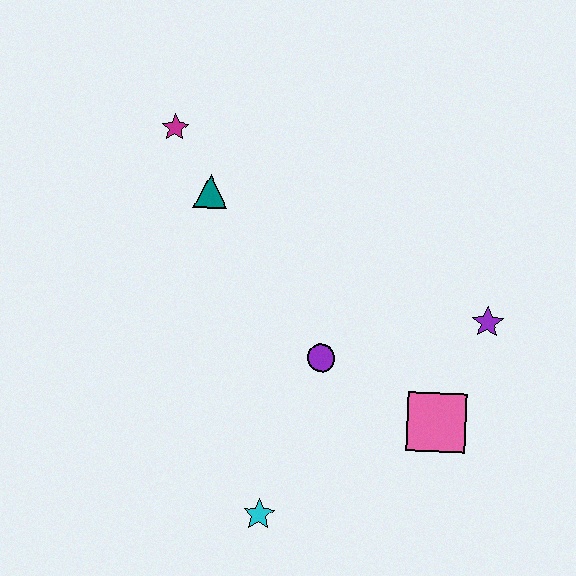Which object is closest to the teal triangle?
The magenta star is closest to the teal triangle.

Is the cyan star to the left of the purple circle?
Yes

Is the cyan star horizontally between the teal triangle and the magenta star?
No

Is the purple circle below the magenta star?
Yes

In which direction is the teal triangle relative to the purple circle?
The teal triangle is above the purple circle.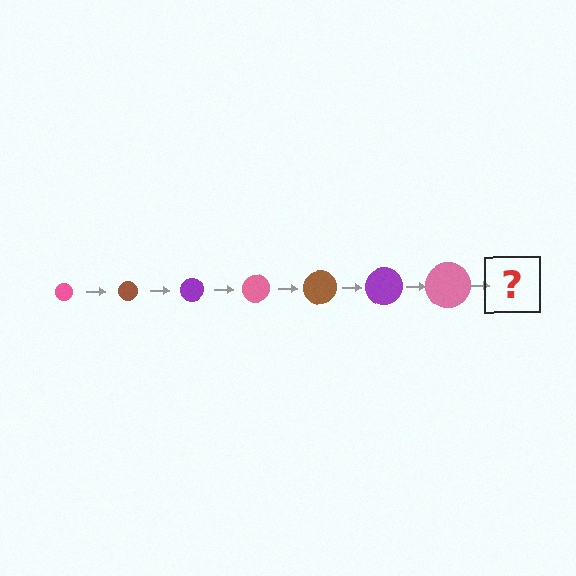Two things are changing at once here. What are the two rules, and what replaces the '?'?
The two rules are that the circle grows larger each step and the color cycles through pink, brown, and purple. The '?' should be a brown circle, larger than the previous one.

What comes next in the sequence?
The next element should be a brown circle, larger than the previous one.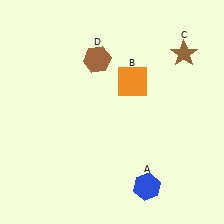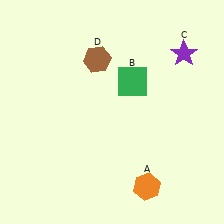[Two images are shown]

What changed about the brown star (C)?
In Image 1, C is brown. In Image 2, it changed to purple.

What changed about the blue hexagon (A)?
In Image 1, A is blue. In Image 2, it changed to orange.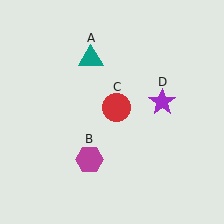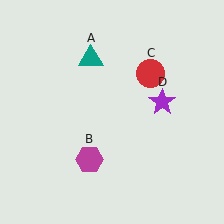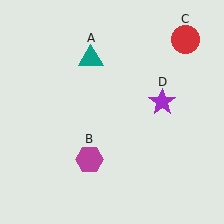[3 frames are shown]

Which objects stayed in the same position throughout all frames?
Teal triangle (object A) and magenta hexagon (object B) and purple star (object D) remained stationary.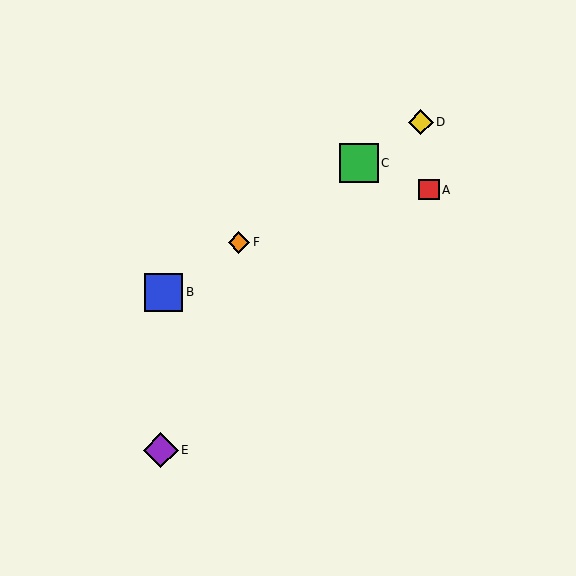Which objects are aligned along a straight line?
Objects B, C, D, F are aligned along a straight line.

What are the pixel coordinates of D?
Object D is at (421, 122).